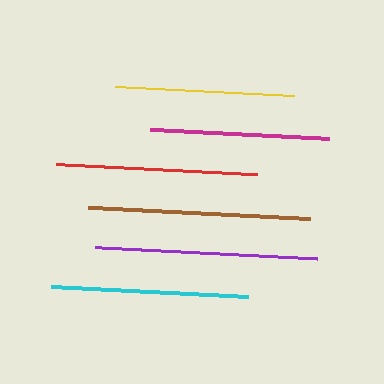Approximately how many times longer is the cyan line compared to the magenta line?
The cyan line is approximately 1.1 times the length of the magenta line.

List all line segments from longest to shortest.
From longest to shortest: brown, purple, red, cyan, yellow, magenta.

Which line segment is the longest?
The brown line is the longest at approximately 222 pixels.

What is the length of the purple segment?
The purple segment is approximately 222 pixels long.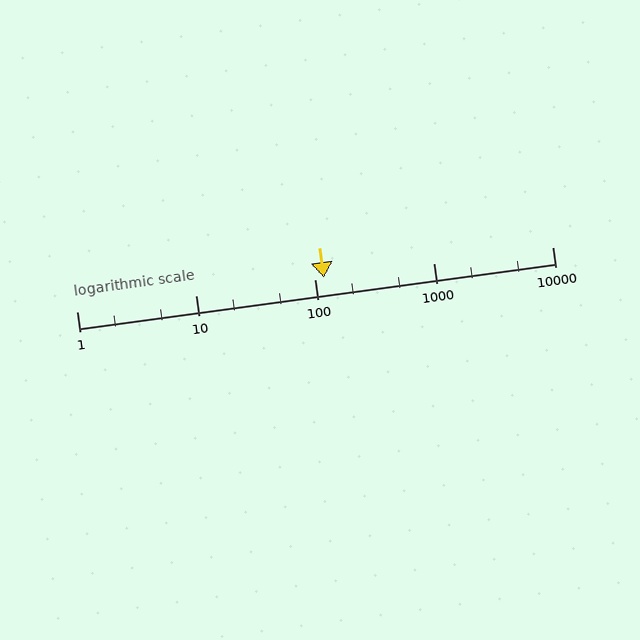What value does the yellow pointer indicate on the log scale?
The pointer indicates approximately 120.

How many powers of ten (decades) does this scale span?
The scale spans 4 decades, from 1 to 10000.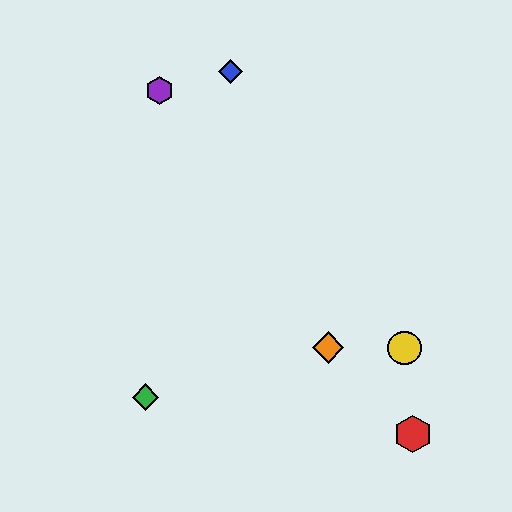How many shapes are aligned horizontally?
2 shapes (the yellow circle, the orange diamond) are aligned horizontally.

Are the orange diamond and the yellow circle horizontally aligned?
Yes, both are at y≈348.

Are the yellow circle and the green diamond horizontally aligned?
No, the yellow circle is at y≈348 and the green diamond is at y≈397.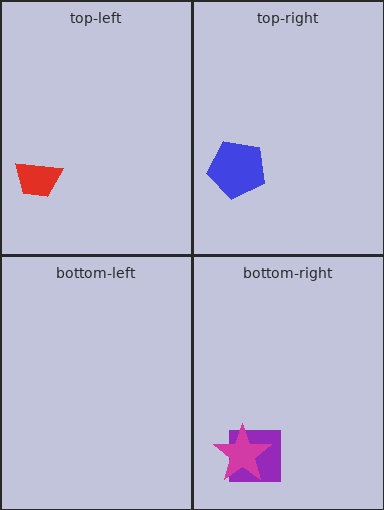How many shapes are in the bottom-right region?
2.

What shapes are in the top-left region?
The red trapezoid.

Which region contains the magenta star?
The bottom-right region.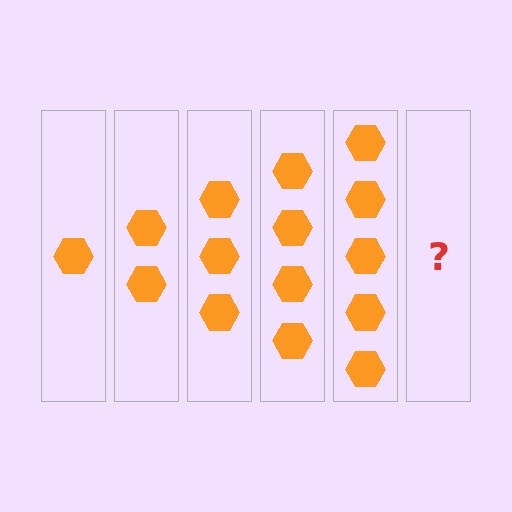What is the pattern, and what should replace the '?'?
The pattern is that each step adds one more hexagon. The '?' should be 6 hexagons.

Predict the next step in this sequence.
The next step is 6 hexagons.